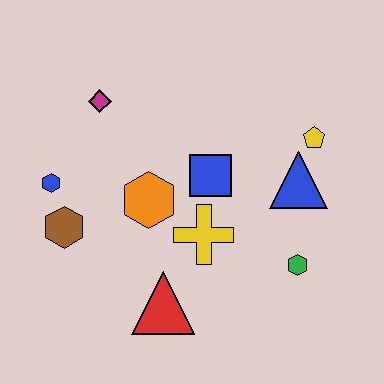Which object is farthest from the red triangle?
The yellow pentagon is farthest from the red triangle.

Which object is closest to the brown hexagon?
The blue hexagon is closest to the brown hexagon.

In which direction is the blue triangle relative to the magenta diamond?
The blue triangle is to the right of the magenta diamond.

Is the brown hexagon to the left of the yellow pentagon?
Yes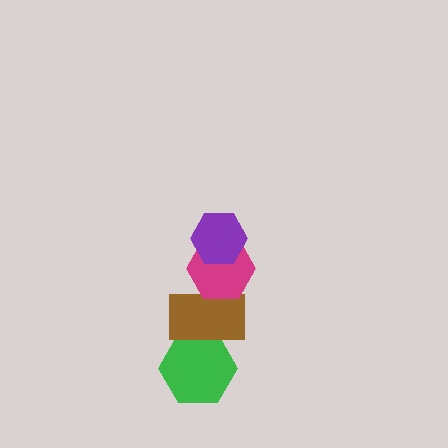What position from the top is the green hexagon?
The green hexagon is 4th from the top.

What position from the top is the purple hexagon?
The purple hexagon is 1st from the top.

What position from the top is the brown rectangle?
The brown rectangle is 3rd from the top.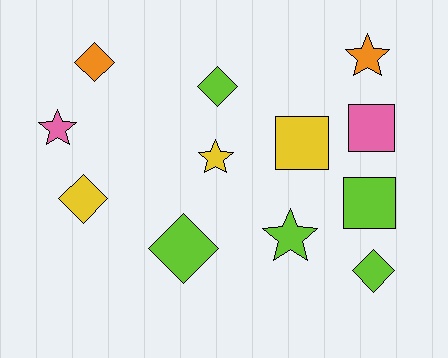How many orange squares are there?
There are no orange squares.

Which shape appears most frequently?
Diamond, with 5 objects.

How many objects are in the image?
There are 12 objects.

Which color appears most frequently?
Lime, with 5 objects.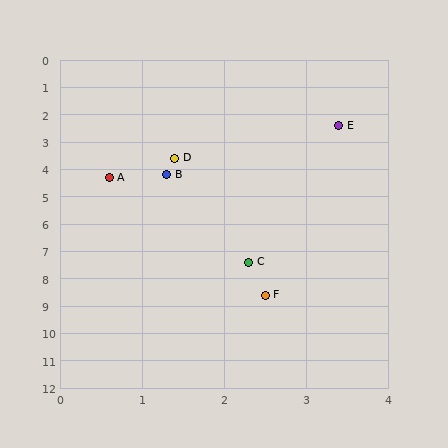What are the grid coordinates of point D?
Point D is at approximately (1.4, 3.6).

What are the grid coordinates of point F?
Point F is at approximately (2.5, 8.6).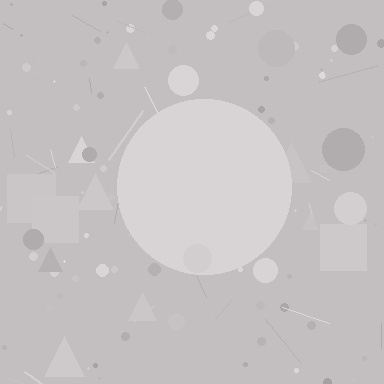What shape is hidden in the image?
A circle is hidden in the image.